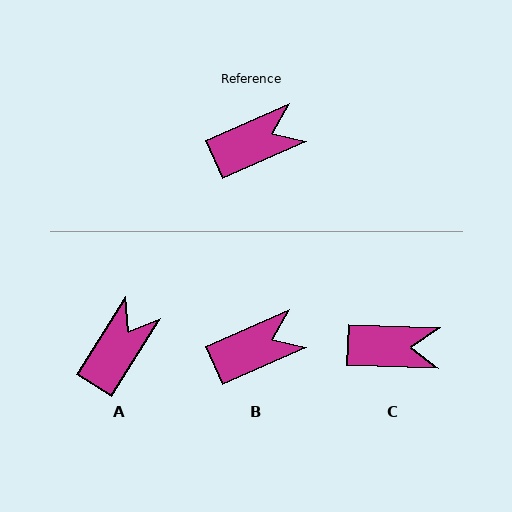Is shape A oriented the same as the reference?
No, it is off by about 34 degrees.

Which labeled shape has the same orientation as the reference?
B.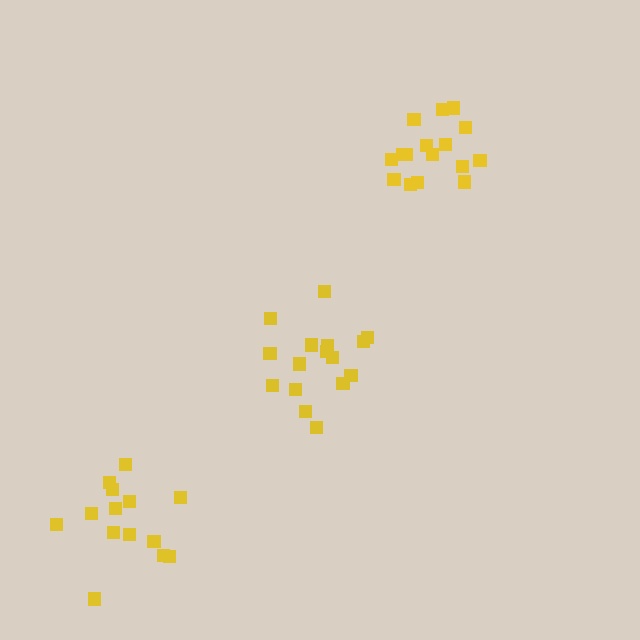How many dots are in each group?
Group 1: 16 dots, Group 2: 16 dots, Group 3: 14 dots (46 total).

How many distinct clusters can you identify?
There are 3 distinct clusters.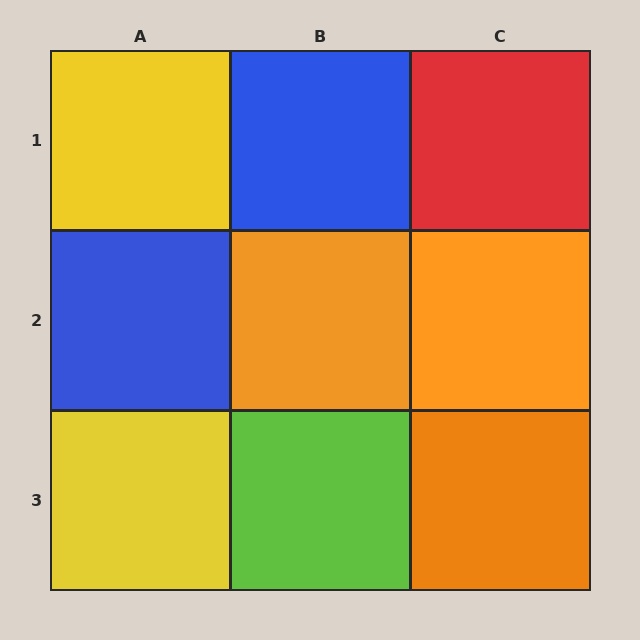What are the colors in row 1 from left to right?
Yellow, blue, red.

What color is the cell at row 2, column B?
Orange.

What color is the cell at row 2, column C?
Orange.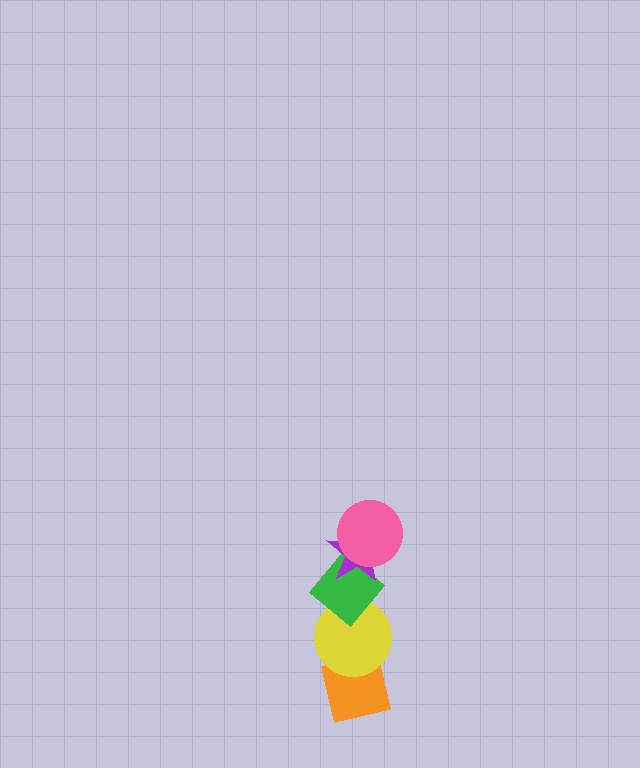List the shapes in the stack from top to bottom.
From top to bottom: the pink circle, the purple star, the green diamond, the yellow circle, the orange square.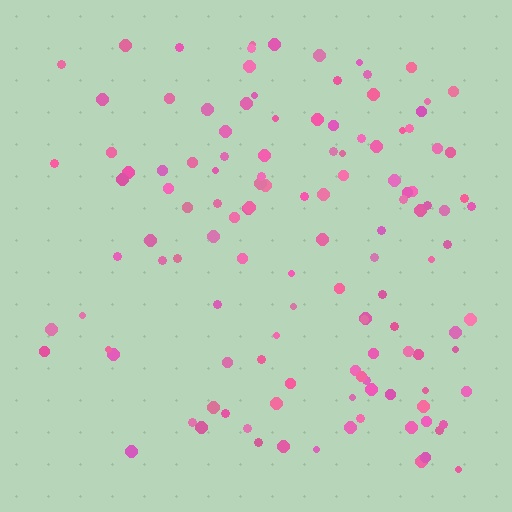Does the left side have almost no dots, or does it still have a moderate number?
Still a moderate number, just noticeably fewer than the right.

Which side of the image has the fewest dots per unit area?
The left.